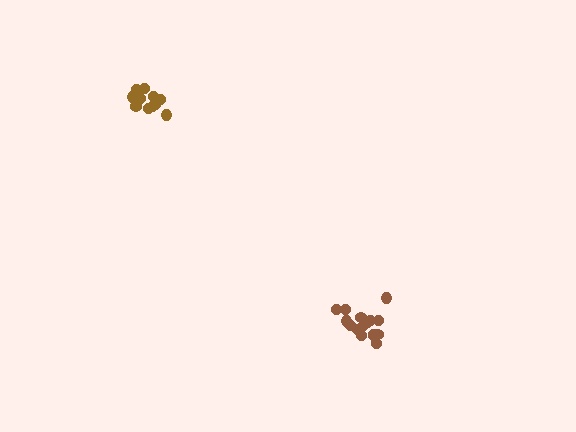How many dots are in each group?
Group 1: 16 dots, Group 2: 13 dots (29 total).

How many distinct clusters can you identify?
There are 2 distinct clusters.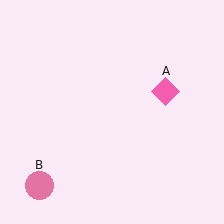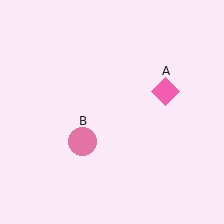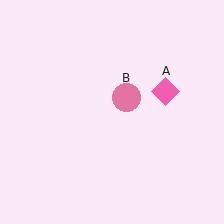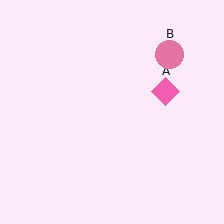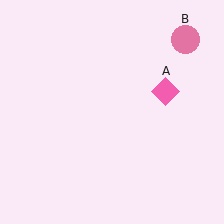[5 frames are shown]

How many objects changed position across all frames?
1 object changed position: pink circle (object B).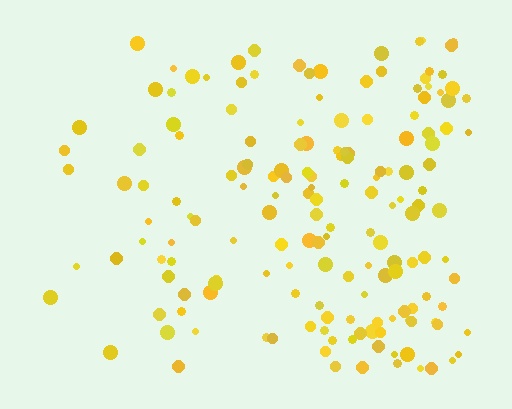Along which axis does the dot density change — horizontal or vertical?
Horizontal.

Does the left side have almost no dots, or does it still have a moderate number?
Still a moderate number, just noticeably fewer than the right.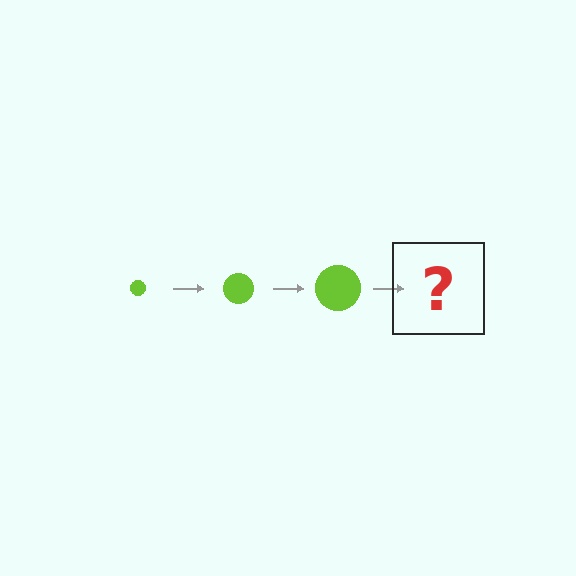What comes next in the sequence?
The next element should be a lime circle, larger than the previous one.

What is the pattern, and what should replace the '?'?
The pattern is that the circle gets progressively larger each step. The '?' should be a lime circle, larger than the previous one.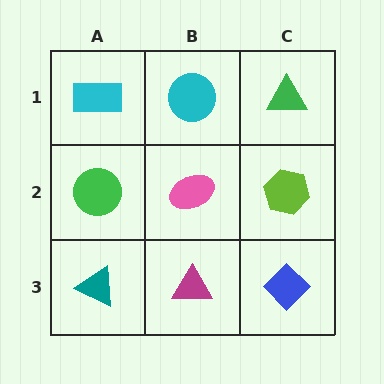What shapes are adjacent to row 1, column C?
A lime hexagon (row 2, column C), a cyan circle (row 1, column B).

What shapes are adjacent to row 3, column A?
A green circle (row 2, column A), a magenta triangle (row 3, column B).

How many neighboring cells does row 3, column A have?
2.